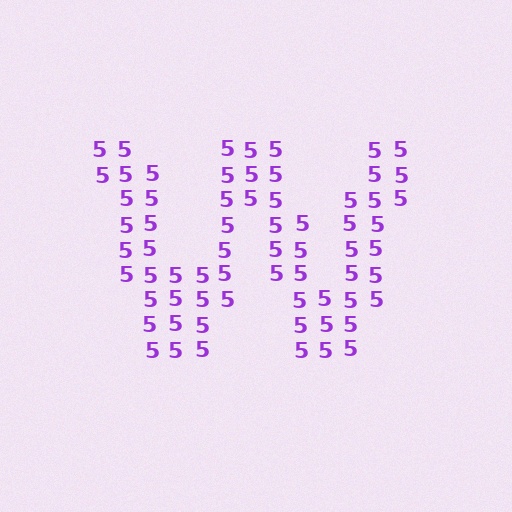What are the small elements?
The small elements are digit 5's.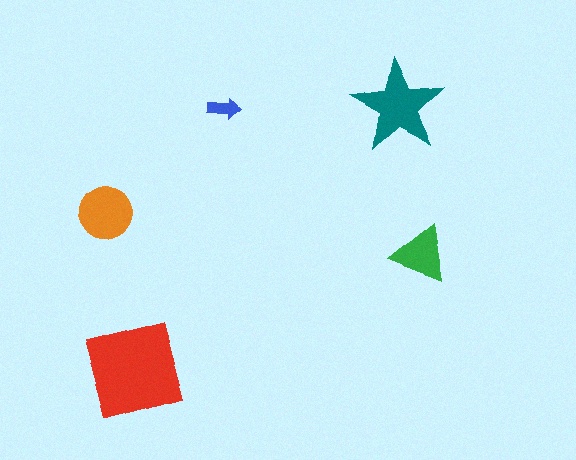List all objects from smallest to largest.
The blue arrow, the green triangle, the orange circle, the teal star, the red square.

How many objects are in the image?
There are 5 objects in the image.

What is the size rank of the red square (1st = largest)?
1st.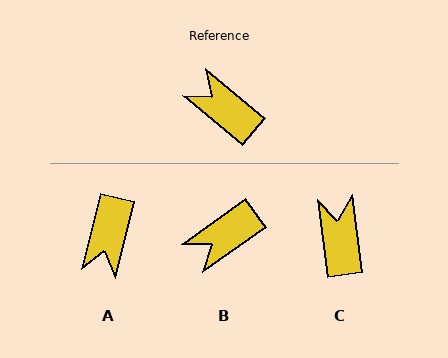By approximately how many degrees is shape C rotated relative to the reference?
Approximately 42 degrees clockwise.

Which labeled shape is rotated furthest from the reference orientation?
A, about 116 degrees away.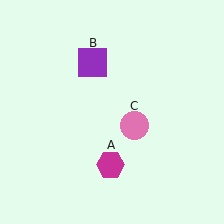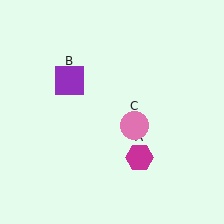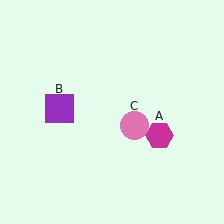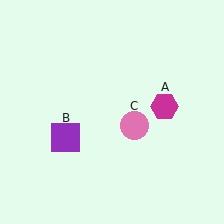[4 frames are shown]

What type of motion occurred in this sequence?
The magenta hexagon (object A), purple square (object B) rotated counterclockwise around the center of the scene.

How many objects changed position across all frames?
2 objects changed position: magenta hexagon (object A), purple square (object B).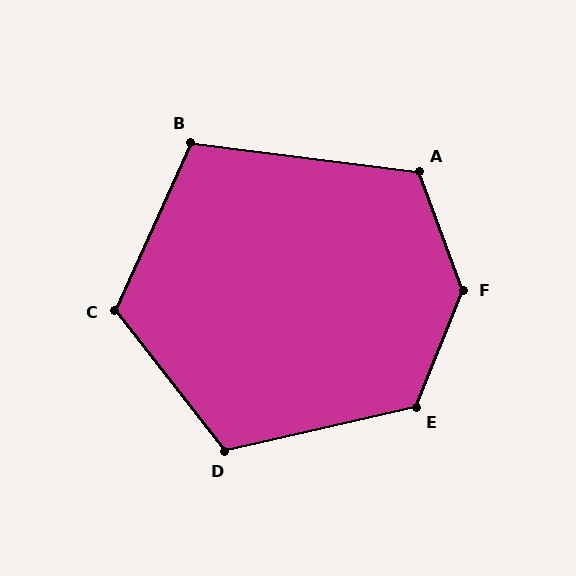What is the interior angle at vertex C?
Approximately 117 degrees (obtuse).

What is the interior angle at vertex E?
Approximately 125 degrees (obtuse).